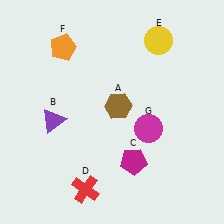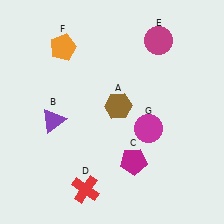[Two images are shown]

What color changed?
The circle (E) changed from yellow in Image 1 to magenta in Image 2.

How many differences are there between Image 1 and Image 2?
There is 1 difference between the two images.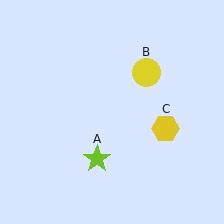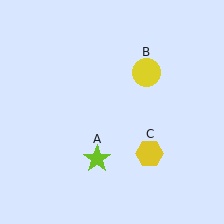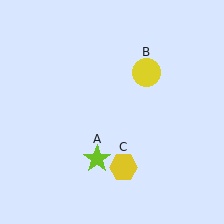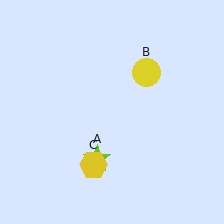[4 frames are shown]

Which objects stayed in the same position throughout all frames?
Lime star (object A) and yellow circle (object B) remained stationary.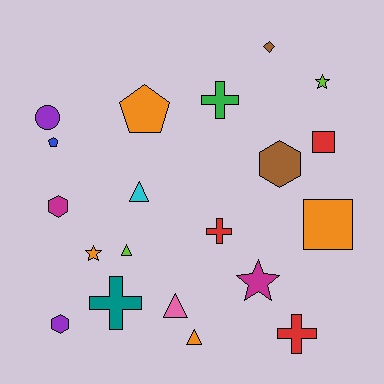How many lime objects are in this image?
There are 2 lime objects.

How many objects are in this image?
There are 20 objects.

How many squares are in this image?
There are 2 squares.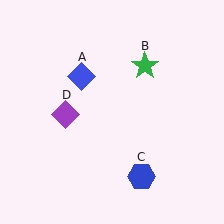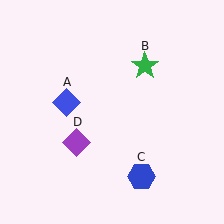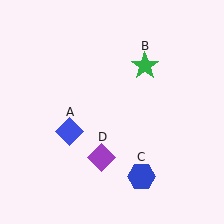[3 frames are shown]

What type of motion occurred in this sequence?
The blue diamond (object A), purple diamond (object D) rotated counterclockwise around the center of the scene.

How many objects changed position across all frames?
2 objects changed position: blue diamond (object A), purple diamond (object D).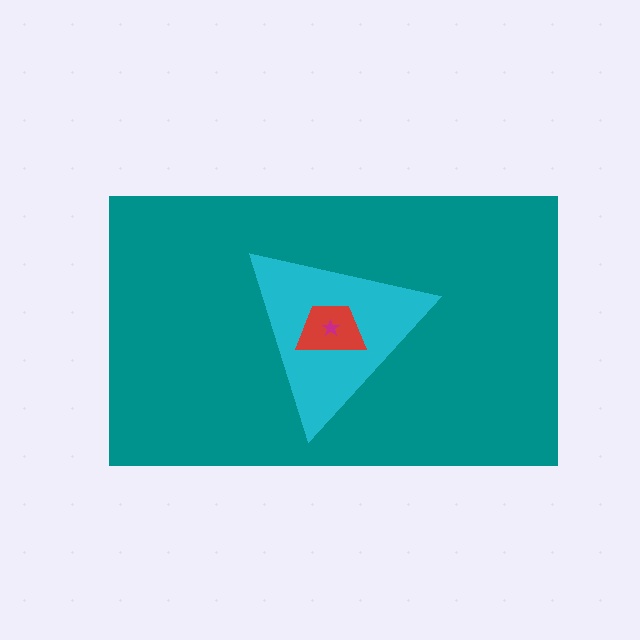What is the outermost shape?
The teal rectangle.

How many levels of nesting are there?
4.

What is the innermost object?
The magenta star.